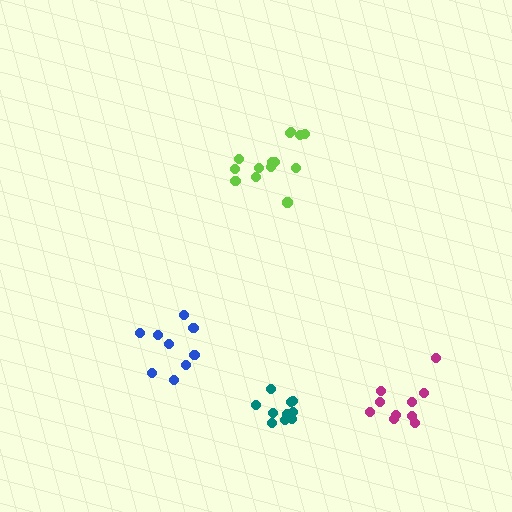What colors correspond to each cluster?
The clusters are colored: teal, magenta, lime, blue.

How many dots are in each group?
Group 1: 10 dots, Group 2: 10 dots, Group 3: 14 dots, Group 4: 10 dots (44 total).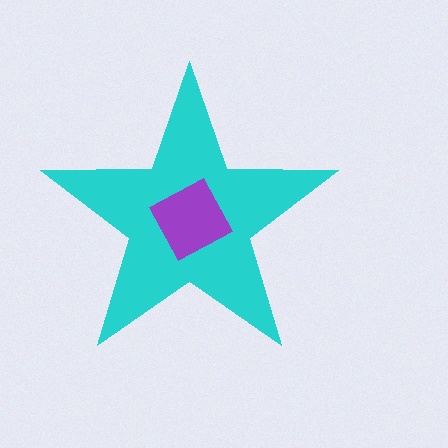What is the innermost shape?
The purple square.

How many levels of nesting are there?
2.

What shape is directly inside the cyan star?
The purple square.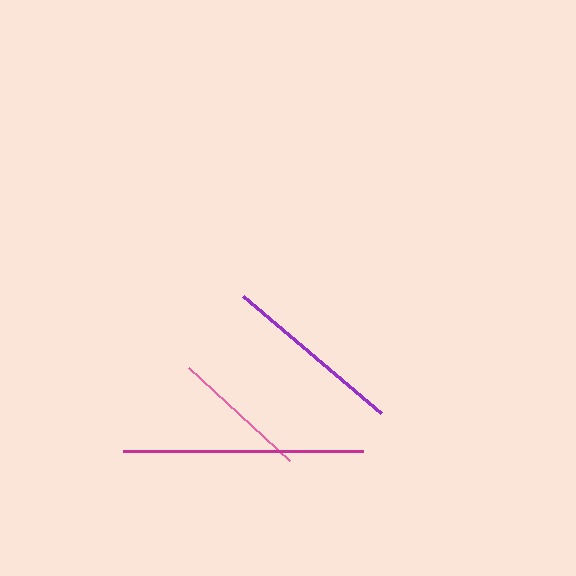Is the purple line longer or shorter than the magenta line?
The magenta line is longer than the purple line.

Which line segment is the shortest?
The pink line is the shortest at approximately 138 pixels.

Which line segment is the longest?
The magenta line is the longest at approximately 240 pixels.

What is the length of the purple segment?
The purple segment is approximately 181 pixels long.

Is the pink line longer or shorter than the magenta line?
The magenta line is longer than the pink line.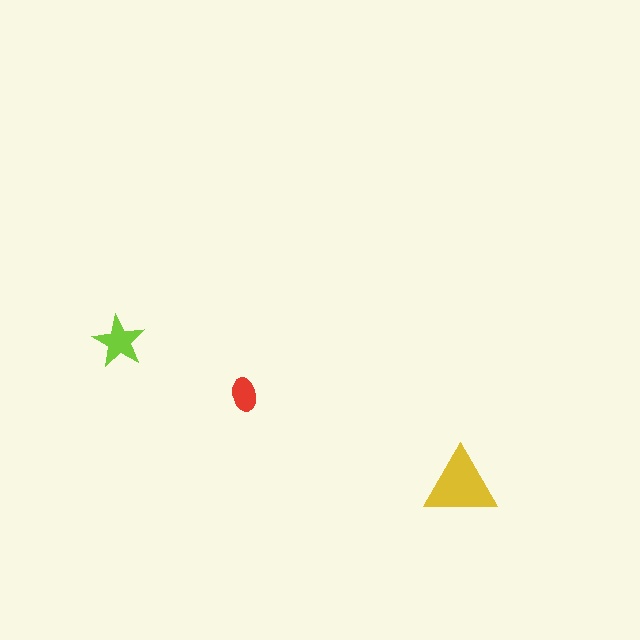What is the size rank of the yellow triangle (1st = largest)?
1st.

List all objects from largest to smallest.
The yellow triangle, the lime star, the red ellipse.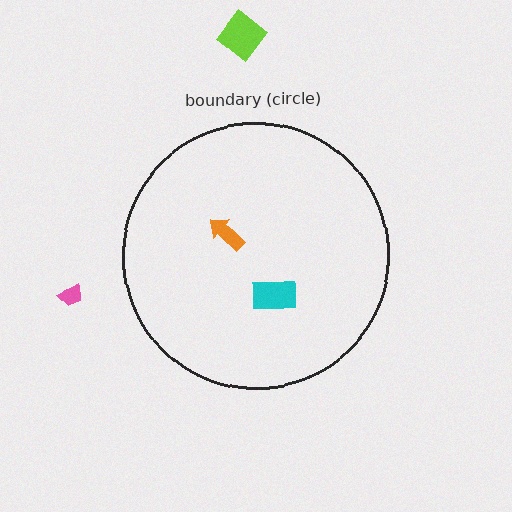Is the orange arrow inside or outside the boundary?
Inside.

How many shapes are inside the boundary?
2 inside, 2 outside.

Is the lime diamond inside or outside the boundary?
Outside.